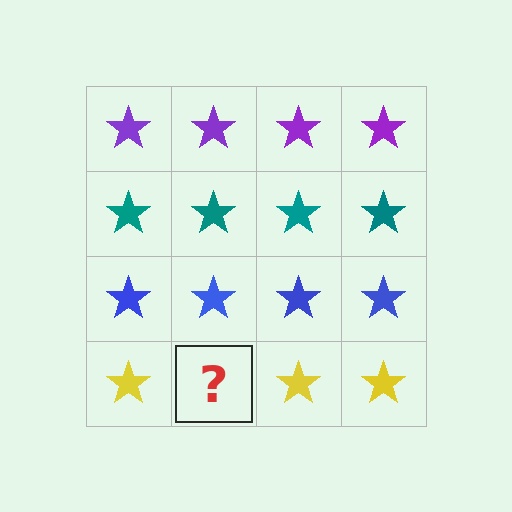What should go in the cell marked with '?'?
The missing cell should contain a yellow star.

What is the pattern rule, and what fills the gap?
The rule is that each row has a consistent color. The gap should be filled with a yellow star.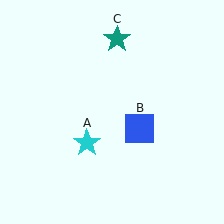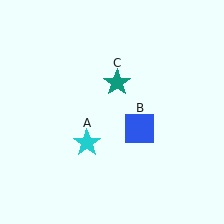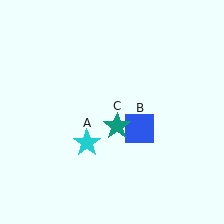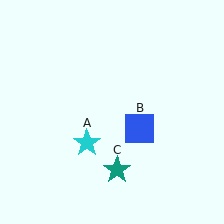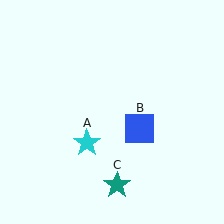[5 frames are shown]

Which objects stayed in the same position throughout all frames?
Cyan star (object A) and blue square (object B) remained stationary.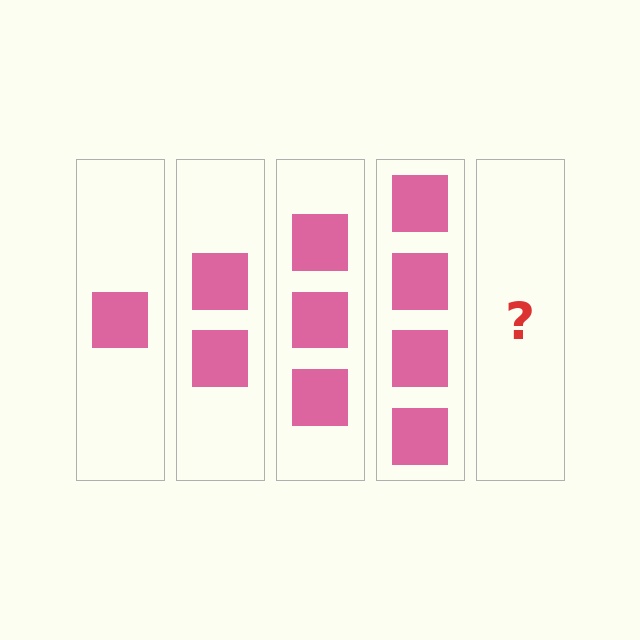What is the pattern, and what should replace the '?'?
The pattern is that each step adds one more square. The '?' should be 5 squares.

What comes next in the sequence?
The next element should be 5 squares.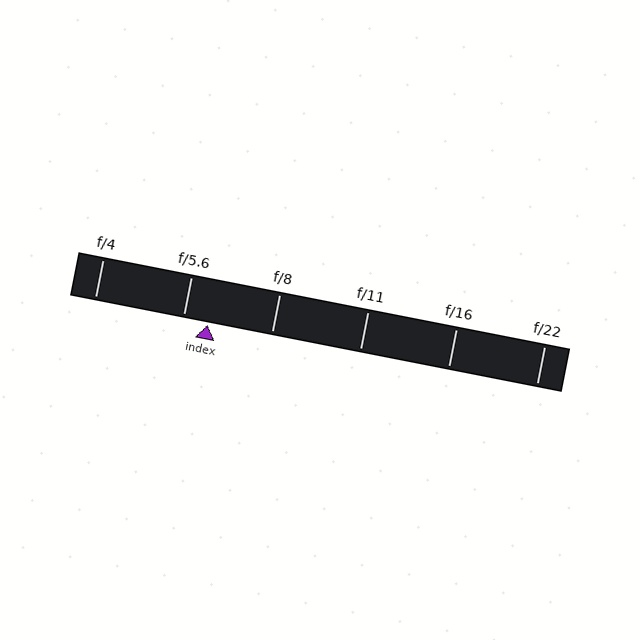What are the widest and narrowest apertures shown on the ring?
The widest aperture shown is f/4 and the narrowest is f/22.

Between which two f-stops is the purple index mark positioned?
The index mark is between f/5.6 and f/8.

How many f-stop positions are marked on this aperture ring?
There are 6 f-stop positions marked.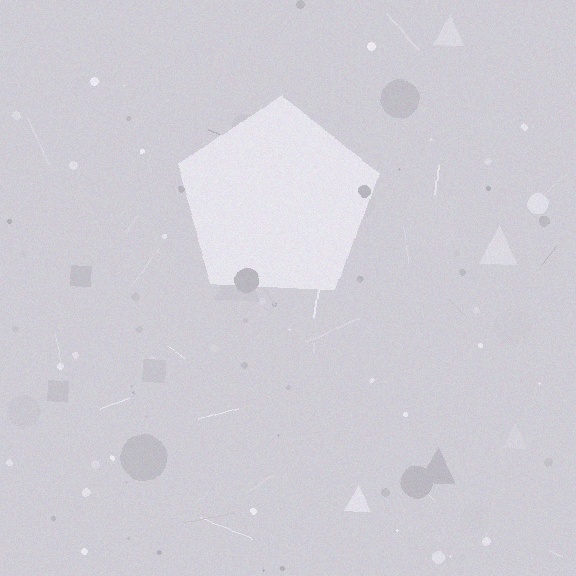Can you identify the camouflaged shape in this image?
The camouflaged shape is a pentagon.